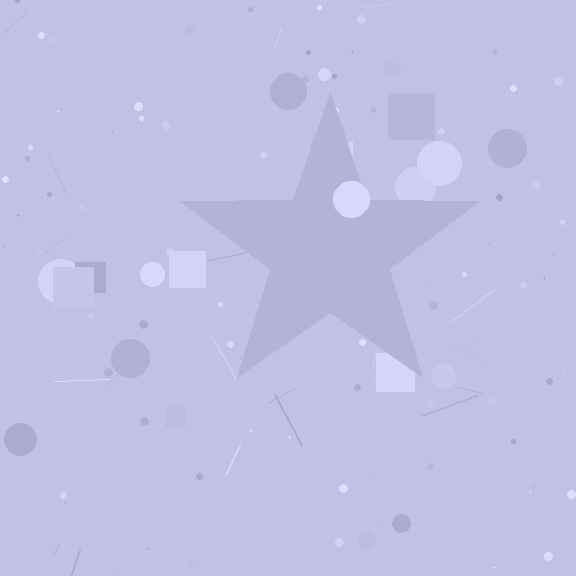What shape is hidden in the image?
A star is hidden in the image.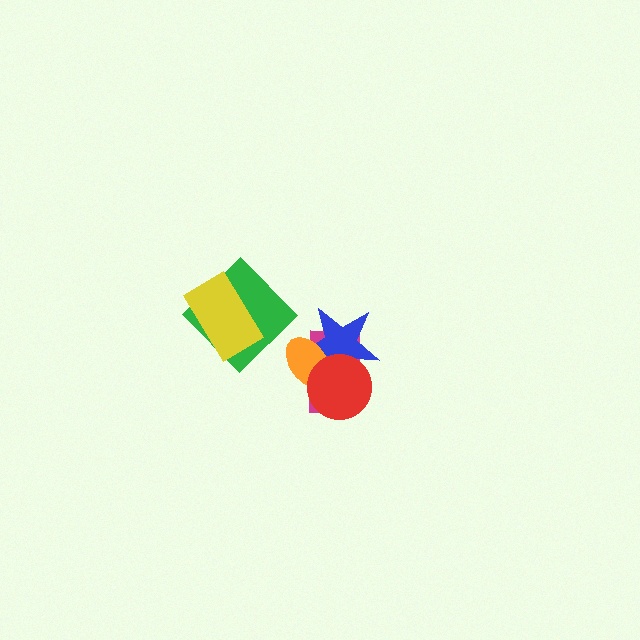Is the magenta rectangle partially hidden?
Yes, it is partially covered by another shape.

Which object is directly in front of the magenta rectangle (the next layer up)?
The blue star is directly in front of the magenta rectangle.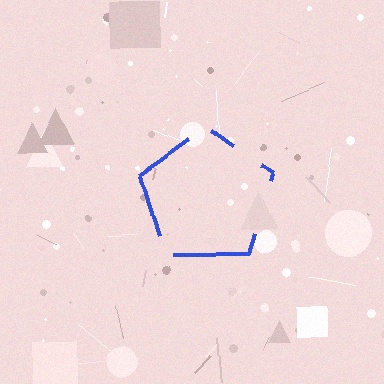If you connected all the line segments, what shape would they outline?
They would outline a pentagon.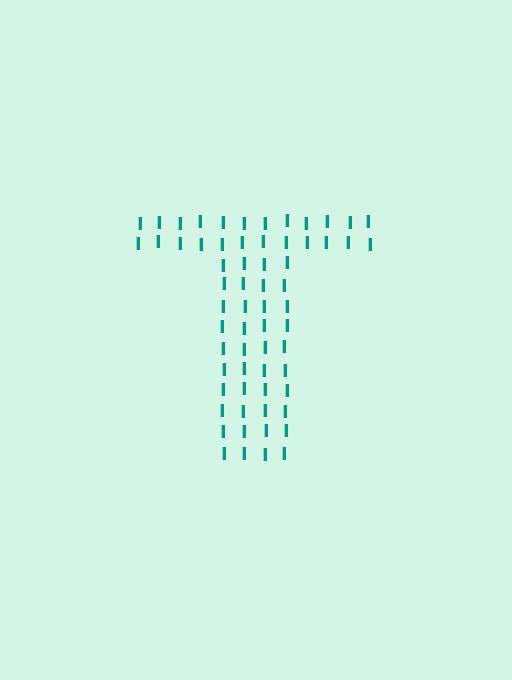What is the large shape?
The large shape is the letter T.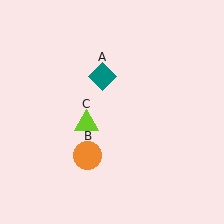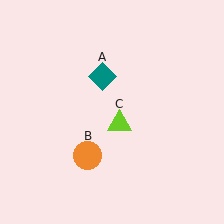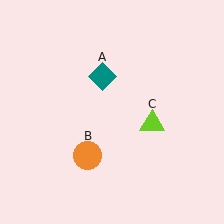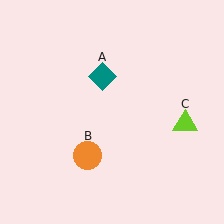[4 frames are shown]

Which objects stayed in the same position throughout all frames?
Teal diamond (object A) and orange circle (object B) remained stationary.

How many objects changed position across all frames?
1 object changed position: lime triangle (object C).